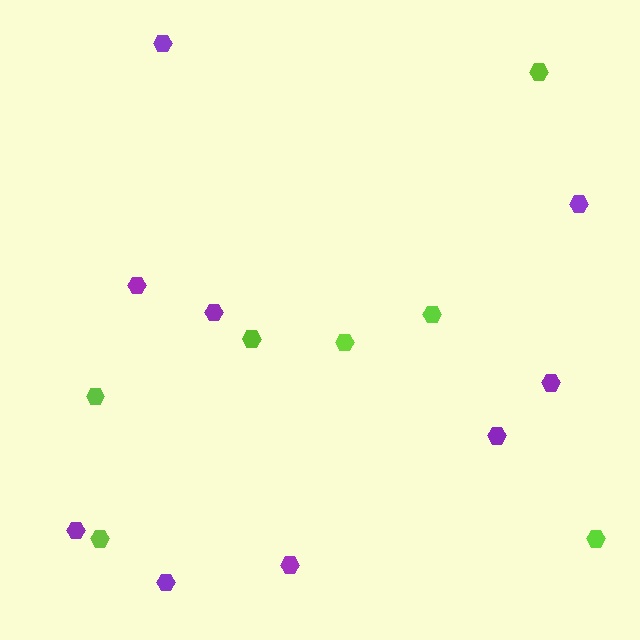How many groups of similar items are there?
There are 2 groups: one group of purple hexagons (9) and one group of lime hexagons (7).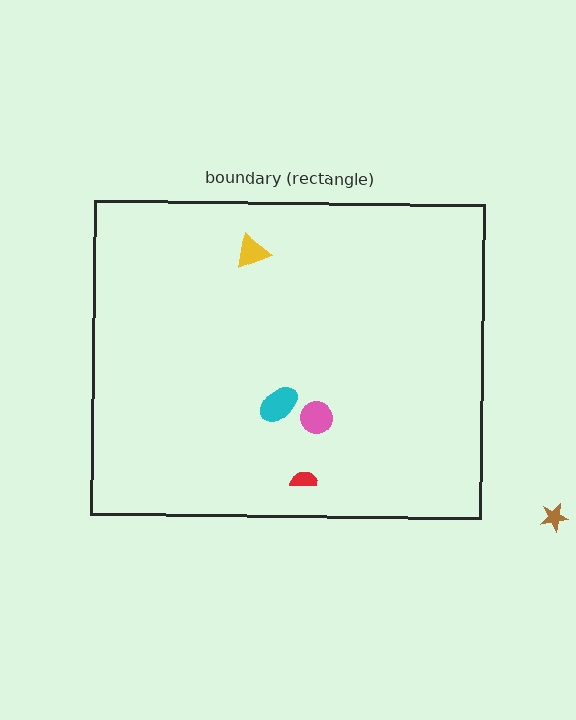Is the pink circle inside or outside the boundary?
Inside.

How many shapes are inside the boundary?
4 inside, 1 outside.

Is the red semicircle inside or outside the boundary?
Inside.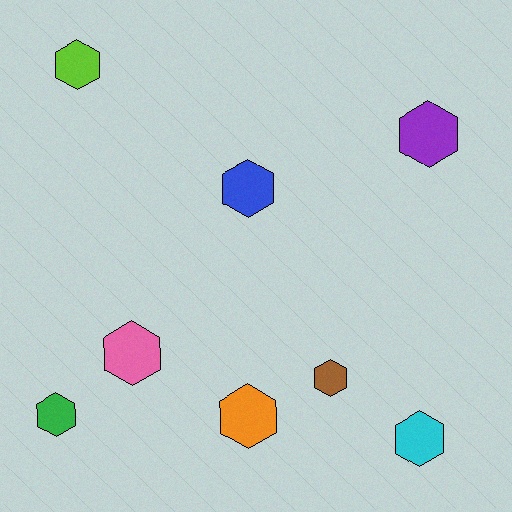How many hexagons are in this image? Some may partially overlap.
There are 8 hexagons.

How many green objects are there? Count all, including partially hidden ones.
There is 1 green object.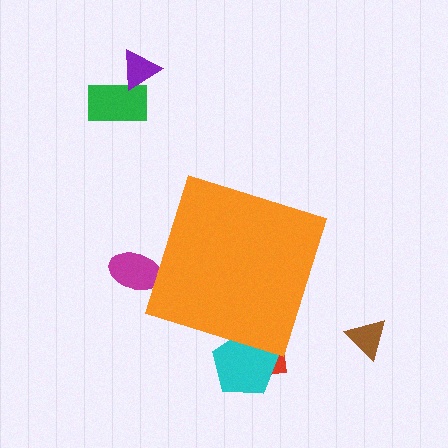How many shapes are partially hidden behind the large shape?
3 shapes are partially hidden.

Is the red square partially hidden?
Yes, the red square is partially hidden behind the orange diamond.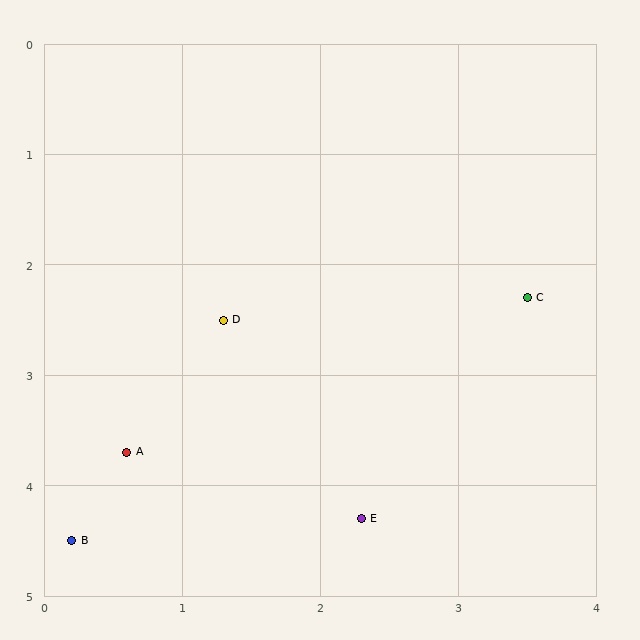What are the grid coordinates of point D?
Point D is at approximately (1.3, 2.5).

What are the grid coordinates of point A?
Point A is at approximately (0.6, 3.7).